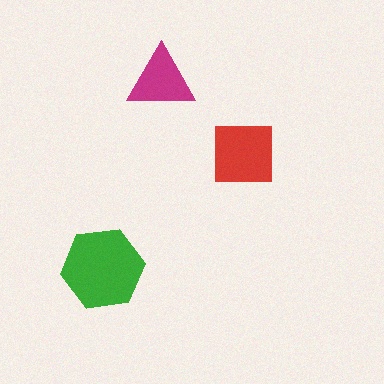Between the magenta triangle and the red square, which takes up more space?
The red square.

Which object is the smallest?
The magenta triangle.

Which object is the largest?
The green hexagon.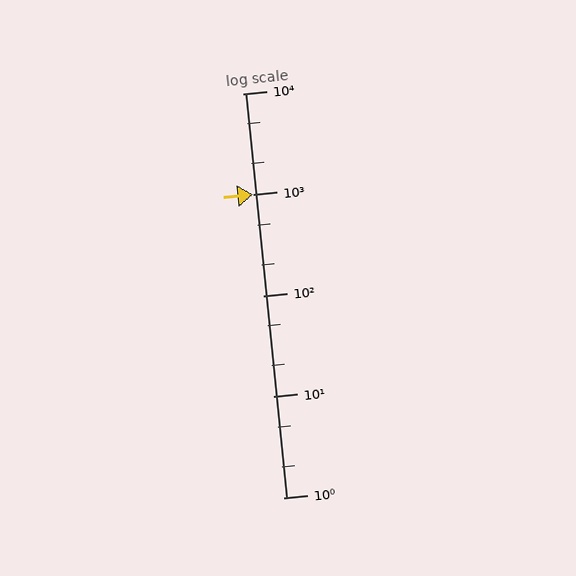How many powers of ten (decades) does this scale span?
The scale spans 4 decades, from 1 to 10000.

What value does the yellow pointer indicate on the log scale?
The pointer indicates approximately 1000.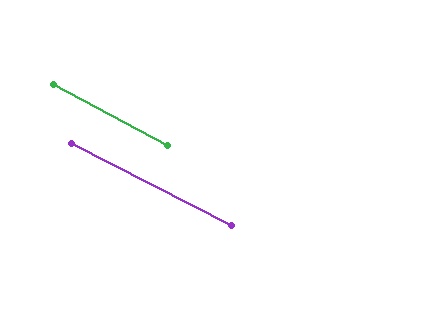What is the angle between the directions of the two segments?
Approximately 1 degree.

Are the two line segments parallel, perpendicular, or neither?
Parallel — their directions differ by only 1.3°.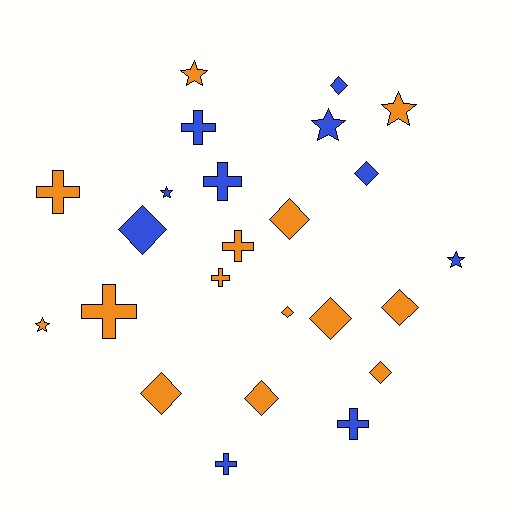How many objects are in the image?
There are 24 objects.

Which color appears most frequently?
Orange, with 14 objects.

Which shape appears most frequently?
Diamond, with 10 objects.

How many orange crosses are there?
There are 4 orange crosses.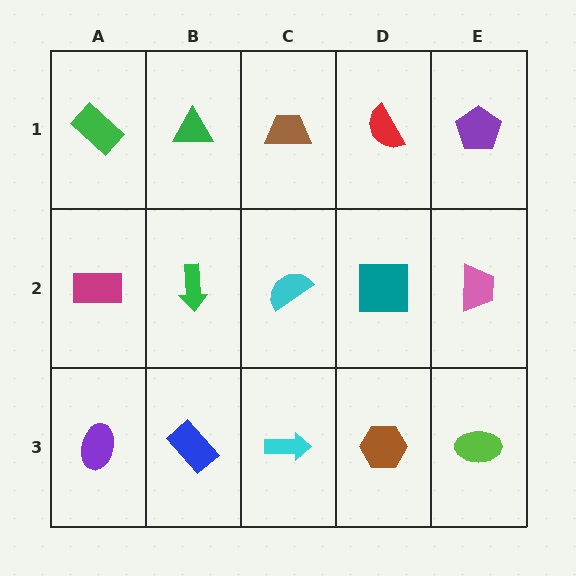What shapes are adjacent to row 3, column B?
A green arrow (row 2, column B), a purple ellipse (row 3, column A), a cyan arrow (row 3, column C).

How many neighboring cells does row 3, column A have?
2.